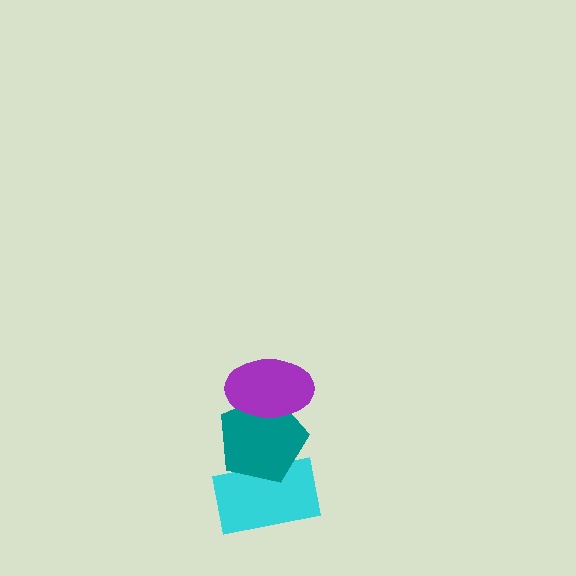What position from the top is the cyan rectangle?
The cyan rectangle is 3rd from the top.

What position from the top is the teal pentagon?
The teal pentagon is 2nd from the top.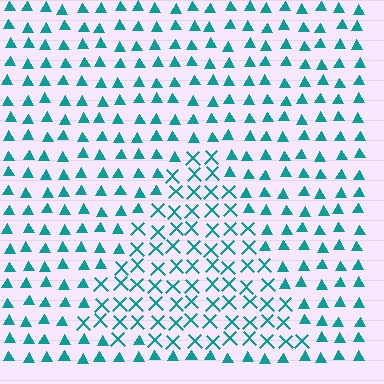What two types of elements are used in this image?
The image uses X marks inside the triangle region and triangles outside it.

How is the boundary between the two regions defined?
The boundary is defined by a change in element shape: X marks inside vs. triangles outside. All elements share the same color and spacing.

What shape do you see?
I see a triangle.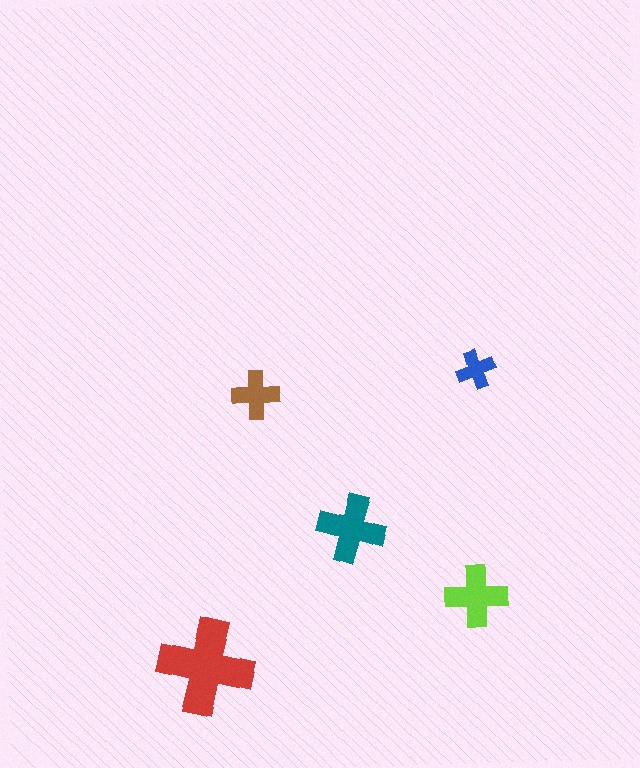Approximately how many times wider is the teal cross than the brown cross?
About 1.5 times wider.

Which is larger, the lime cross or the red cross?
The red one.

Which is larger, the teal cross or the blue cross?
The teal one.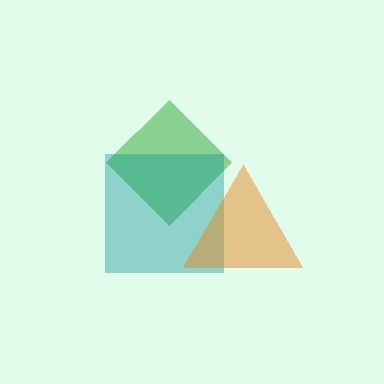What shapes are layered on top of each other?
The layered shapes are: a green diamond, a teal square, an orange triangle.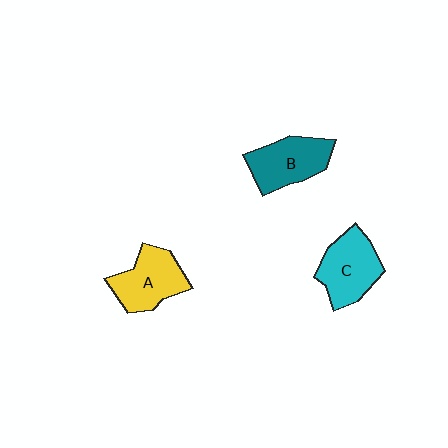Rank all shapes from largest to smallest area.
From largest to smallest: C (cyan), B (teal), A (yellow).